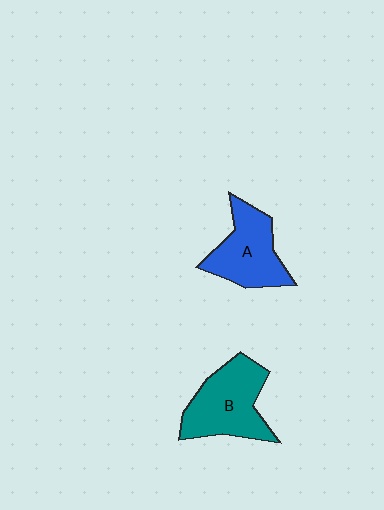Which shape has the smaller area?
Shape A (blue).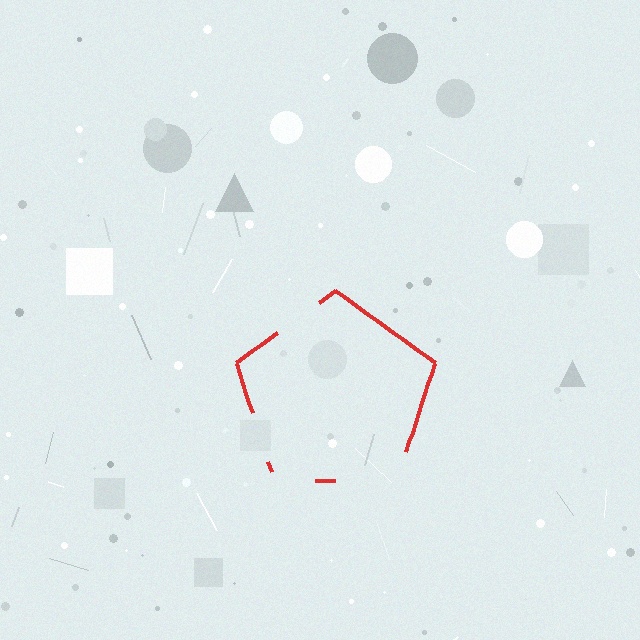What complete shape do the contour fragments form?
The contour fragments form a pentagon.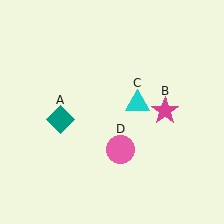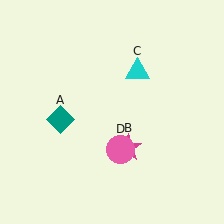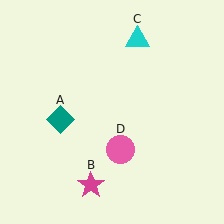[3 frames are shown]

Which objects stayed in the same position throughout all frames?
Teal diamond (object A) and pink circle (object D) remained stationary.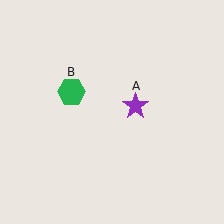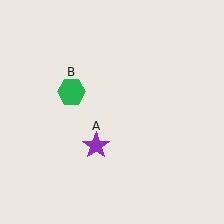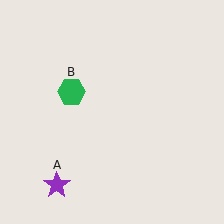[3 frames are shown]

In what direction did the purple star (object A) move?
The purple star (object A) moved down and to the left.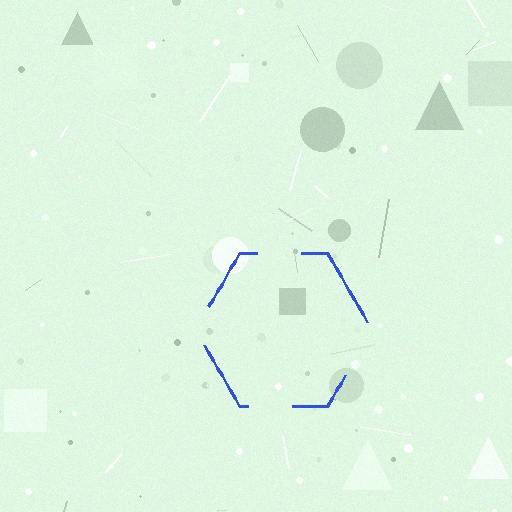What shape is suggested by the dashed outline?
The dashed outline suggests a hexagon.